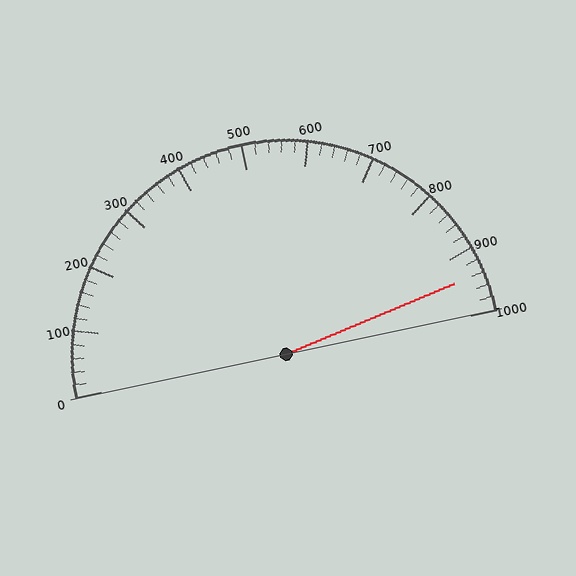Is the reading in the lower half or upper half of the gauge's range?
The reading is in the upper half of the range (0 to 1000).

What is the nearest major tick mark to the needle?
The nearest major tick mark is 900.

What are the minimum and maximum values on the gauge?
The gauge ranges from 0 to 1000.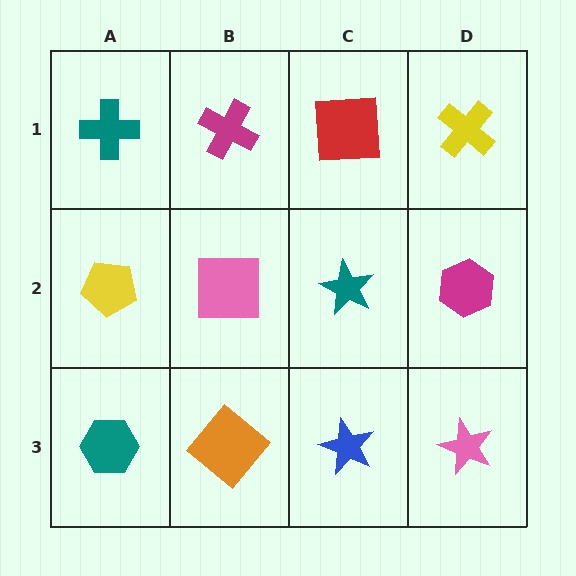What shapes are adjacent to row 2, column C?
A red square (row 1, column C), a blue star (row 3, column C), a pink square (row 2, column B), a magenta hexagon (row 2, column D).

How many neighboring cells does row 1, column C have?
3.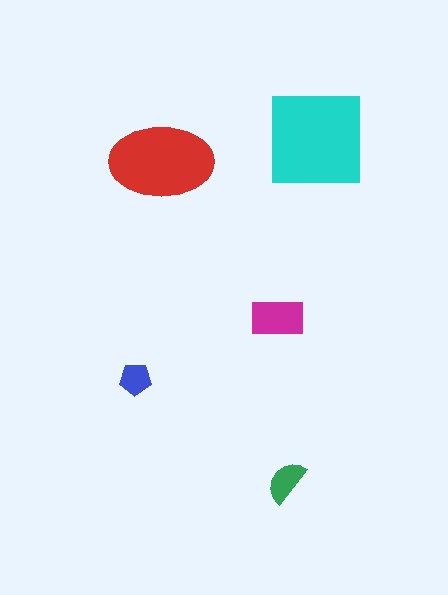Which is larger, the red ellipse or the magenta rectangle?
The red ellipse.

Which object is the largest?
The cyan square.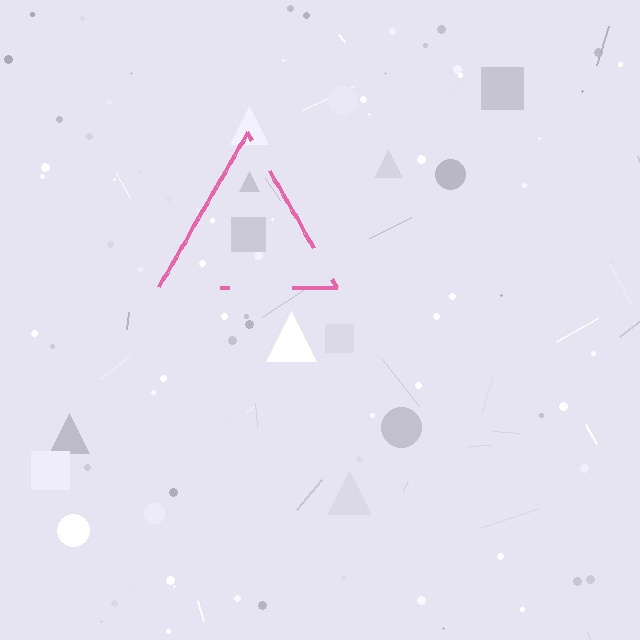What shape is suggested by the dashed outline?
The dashed outline suggests a triangle.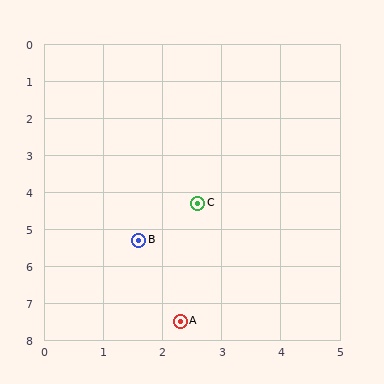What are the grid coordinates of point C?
Point C is at approximately (2.6, 4.3).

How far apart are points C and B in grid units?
Points C and B are about 1.4 grid units apart.